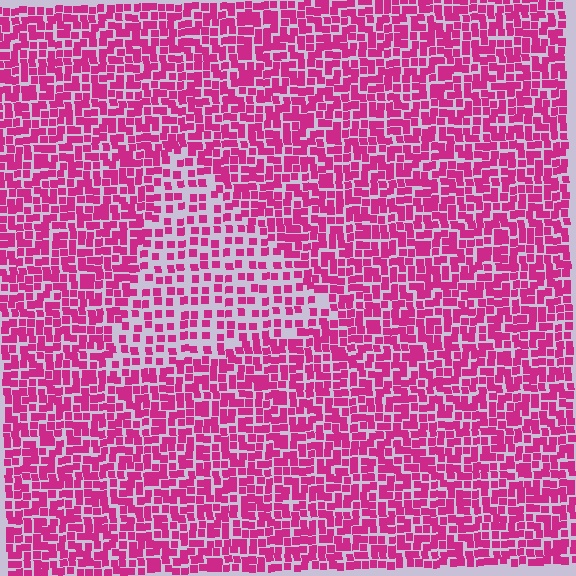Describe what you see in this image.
The image contains small magenta elements arranged at two different densities. A triangle-shaped region is visible where the elements are less densely packed than the surrounding area.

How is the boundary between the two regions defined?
The boundary is defined by a change in element density (approximately 1.8x ratio). All elements are the same color, size, and shape.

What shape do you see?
I see a triangle.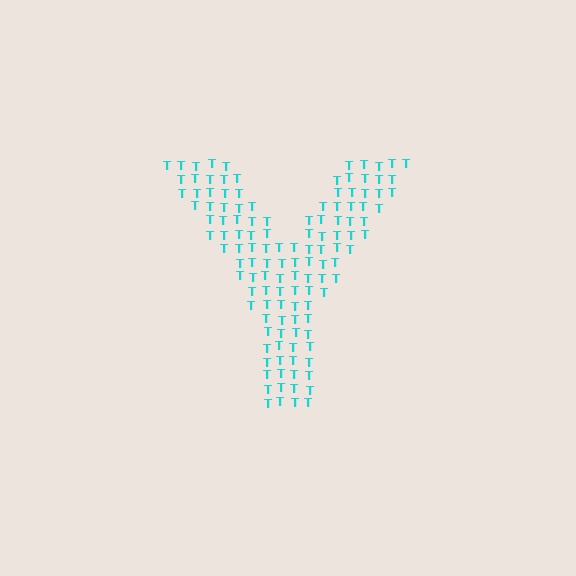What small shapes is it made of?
It is made of small letter T's.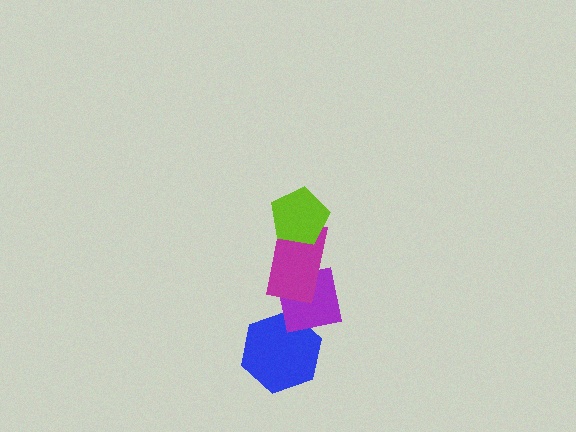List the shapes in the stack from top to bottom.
From top to bottom: the lime pentagon, the magenta rectangle, the purple square, the blue hexagon.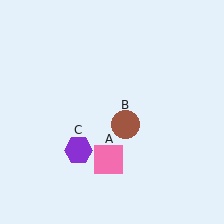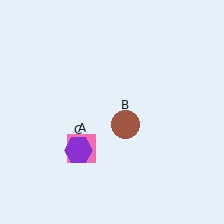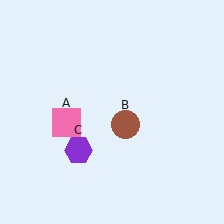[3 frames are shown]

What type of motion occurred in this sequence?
The pink square (object A) rotated clockwise around the center of the scene.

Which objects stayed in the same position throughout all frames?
Brown circle (object B) and purple hexagon (object C) remained stationary.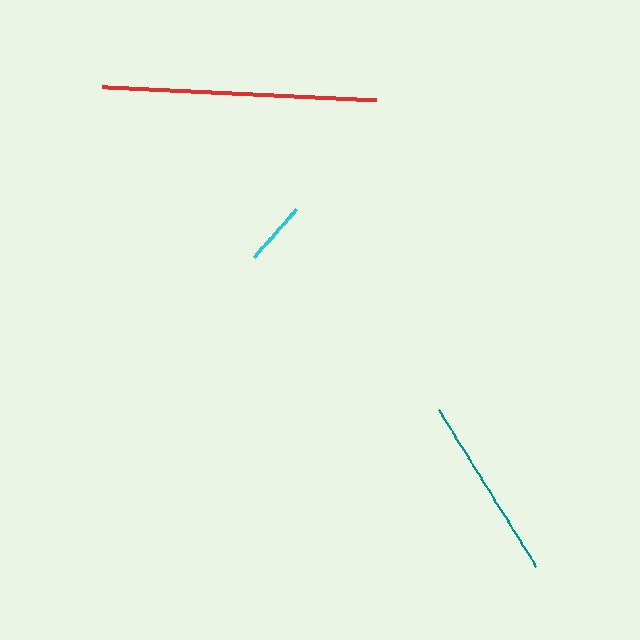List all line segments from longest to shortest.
From longest to shortest: red, teal, cyan.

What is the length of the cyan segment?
The cyan segment is approximately 64 pixels long.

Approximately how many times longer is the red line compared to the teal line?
The red line is approximately 1.5 times the length of the teal line.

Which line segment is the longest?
The red line is the longest at approximately 273 pixels.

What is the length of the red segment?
The red segment is approximately 273 pixels long.